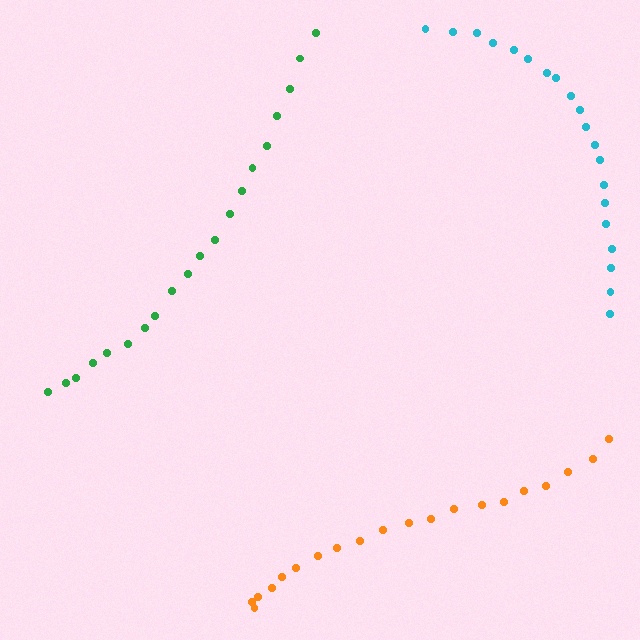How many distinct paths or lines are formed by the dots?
There are 3 distinct paths.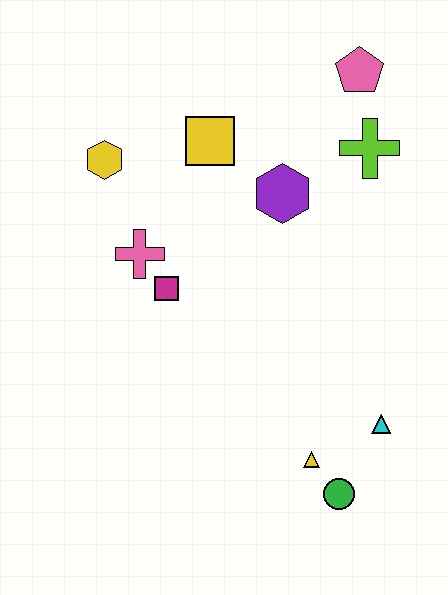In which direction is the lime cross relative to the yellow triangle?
The lime cross is above the yellow triangle.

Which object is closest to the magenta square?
The pink cross is closest to the magenta square.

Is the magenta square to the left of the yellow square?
Yes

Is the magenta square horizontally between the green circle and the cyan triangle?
No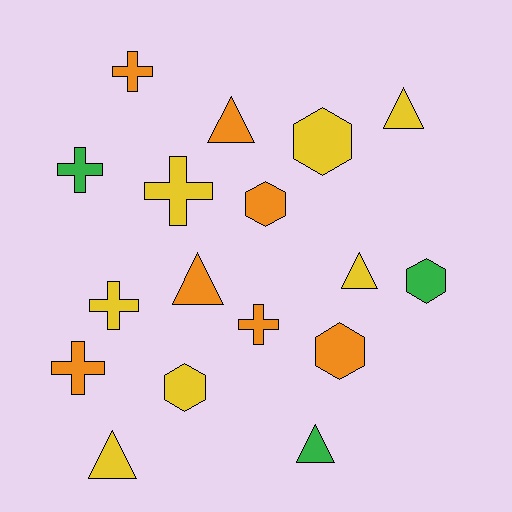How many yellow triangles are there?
There are 3 yellow triangles.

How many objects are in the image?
There are 17 objects.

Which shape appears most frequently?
Triangle, with 6 objects.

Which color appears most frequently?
Yellow, with 7 objects.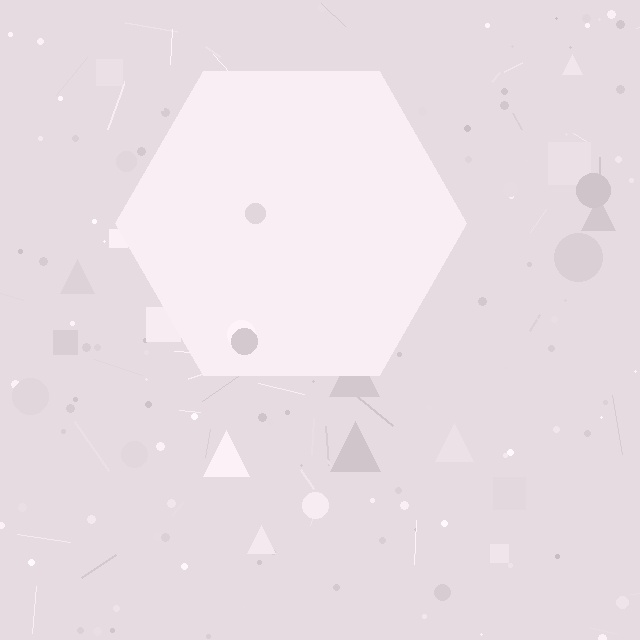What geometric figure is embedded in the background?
A hexagon is embedded in the background.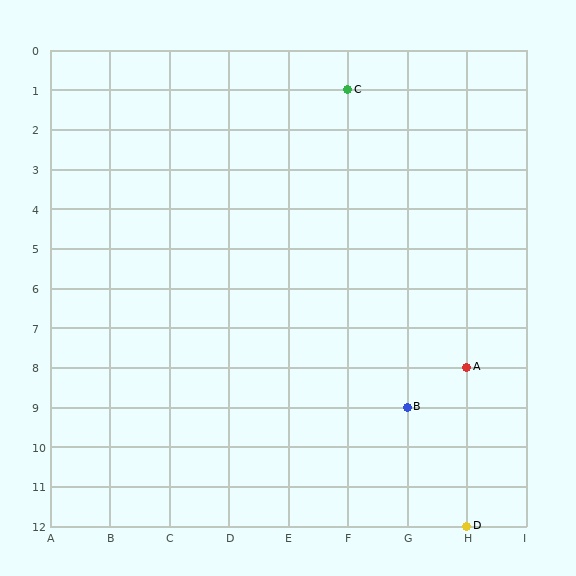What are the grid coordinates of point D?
Point D is at grid coordinates (H, 12).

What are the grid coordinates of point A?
Point A is at grid coordinates (H, 8).